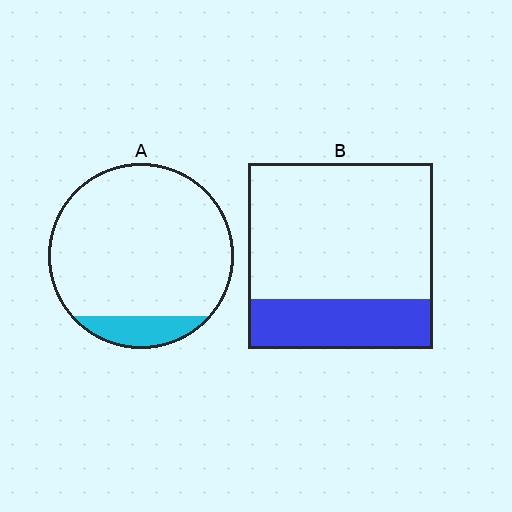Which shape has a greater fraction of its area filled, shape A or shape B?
Shape B.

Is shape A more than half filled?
No.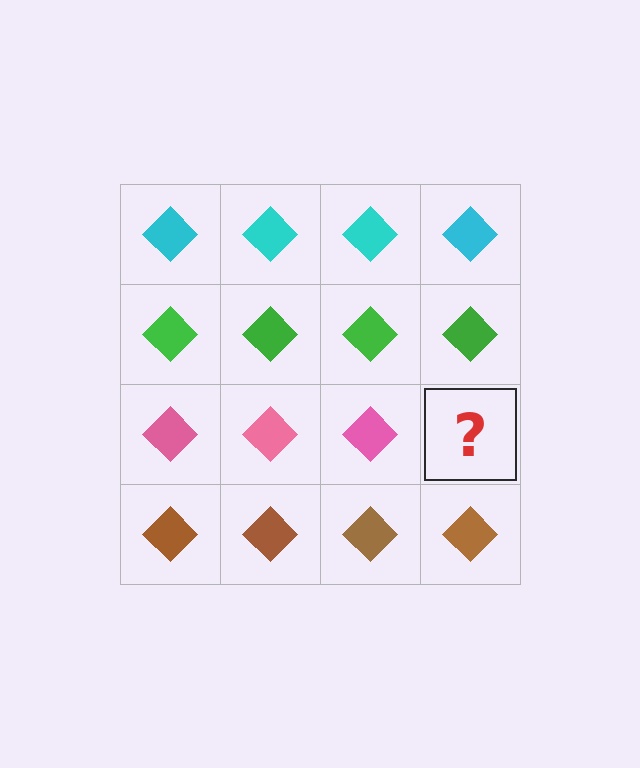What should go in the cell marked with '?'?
The missing cell should contain a pink diamond.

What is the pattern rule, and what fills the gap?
The rule is that each row has a consistent color. The gap should be filled with a pink diamond.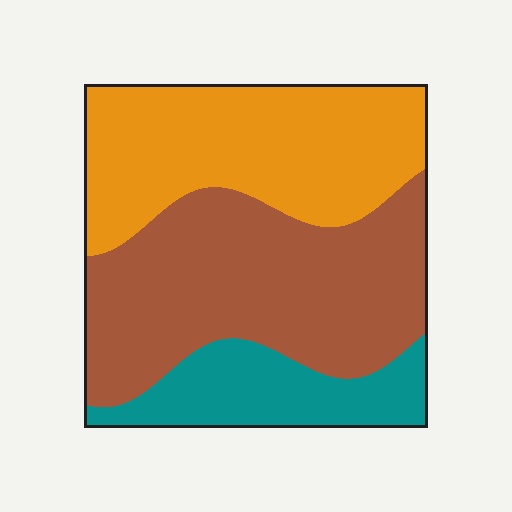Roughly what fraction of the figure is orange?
Orange takes up about three eighths (3/8) of the figure.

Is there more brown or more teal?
Brown.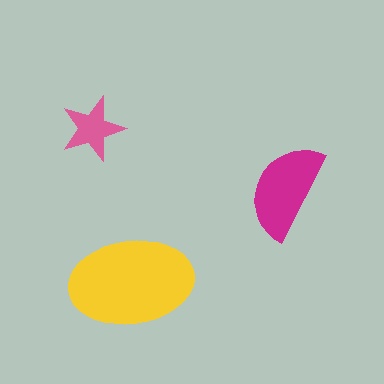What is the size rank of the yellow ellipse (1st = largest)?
1st.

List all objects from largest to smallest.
The yellow ellipse, the magenta semicircle, the pink star.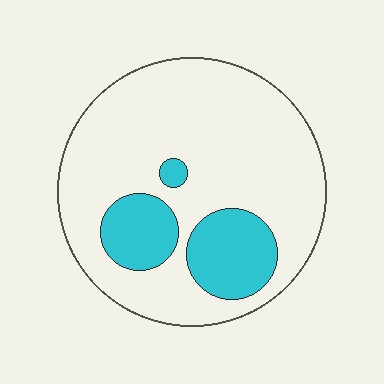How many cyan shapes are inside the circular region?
3.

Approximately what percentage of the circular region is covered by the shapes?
Approximately 20%.